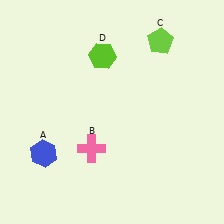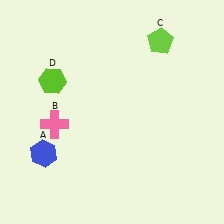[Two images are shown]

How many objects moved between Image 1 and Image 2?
2 objects moved between the two images.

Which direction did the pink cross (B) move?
The pink cross (B) moved left.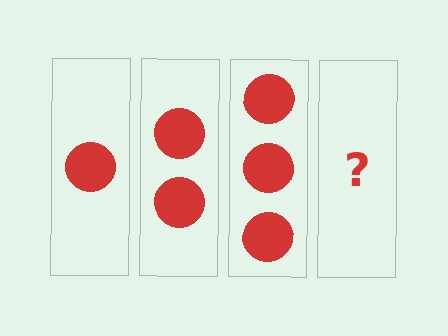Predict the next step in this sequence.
The next step is 4 circles.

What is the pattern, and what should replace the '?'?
The pattern is that each step adds one more circle. The '?' should be 4 circles.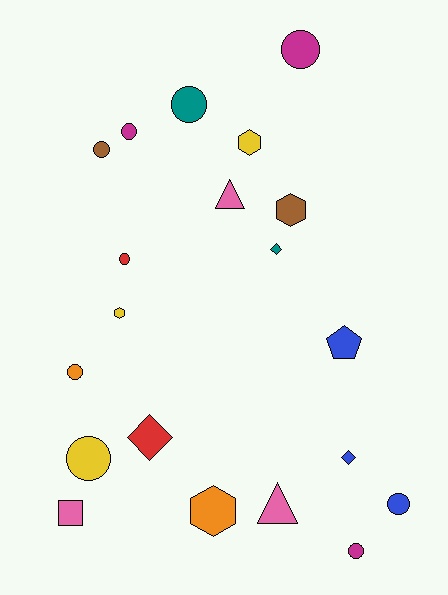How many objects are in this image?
There are 20 objects.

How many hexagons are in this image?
There are 4 hexagons.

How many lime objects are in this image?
There are no lime objects.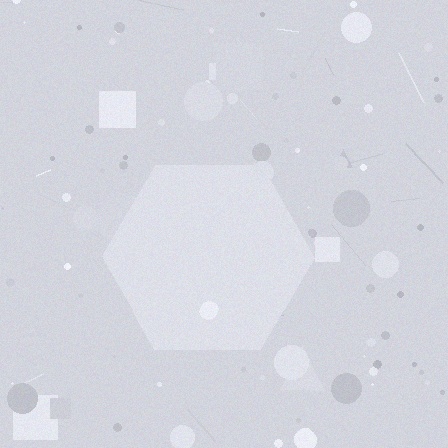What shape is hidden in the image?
A hexagon is hidden in the image.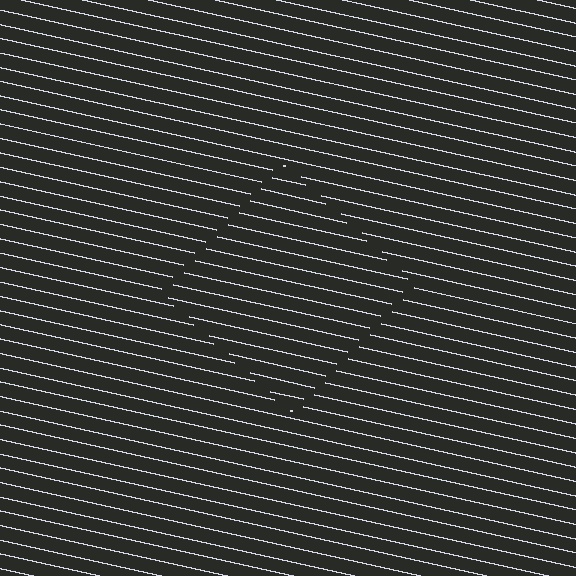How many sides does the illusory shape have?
4 sides — the line-ends trace a square.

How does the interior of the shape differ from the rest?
The interior of the shape contains the same grating, shifted by half a period — the contour is defined by the phase discontinuity where line-ends from the inner and outer gratings abut.